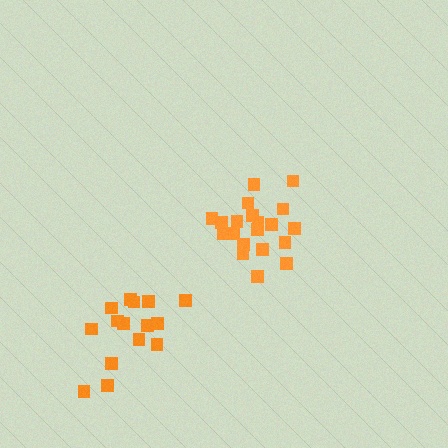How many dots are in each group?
Group 1: 20 dots, Group 2: 15 dots (35 total).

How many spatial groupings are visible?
There are 2 spatial groupings.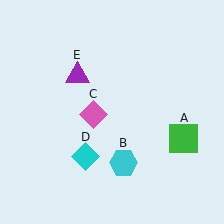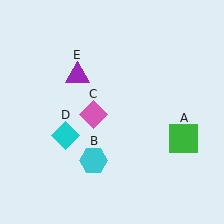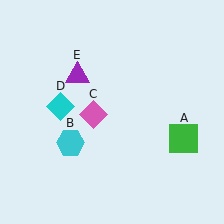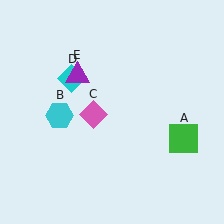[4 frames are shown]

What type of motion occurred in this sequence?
The cyan hexagon (object B), cyan diamond (object D) rotated clockwise around the center of the scene.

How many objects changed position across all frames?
2 objects changed position: cyan hexagon (object B), cyan diamond (object D).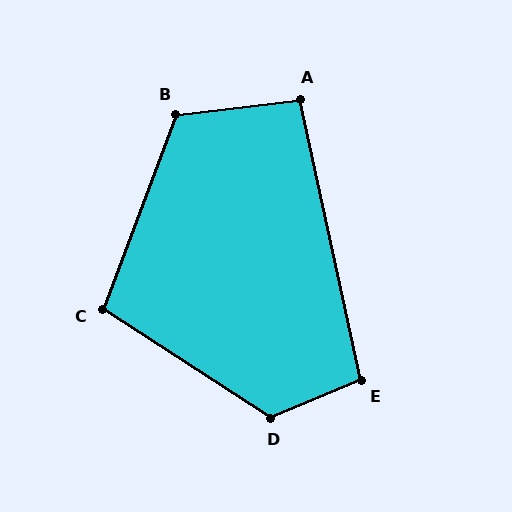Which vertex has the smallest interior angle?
A, at approximately 95 degrees.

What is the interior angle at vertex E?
Approximately 101 degrees (obtuse).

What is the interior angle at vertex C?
Approximately 102 degrees (obtuse).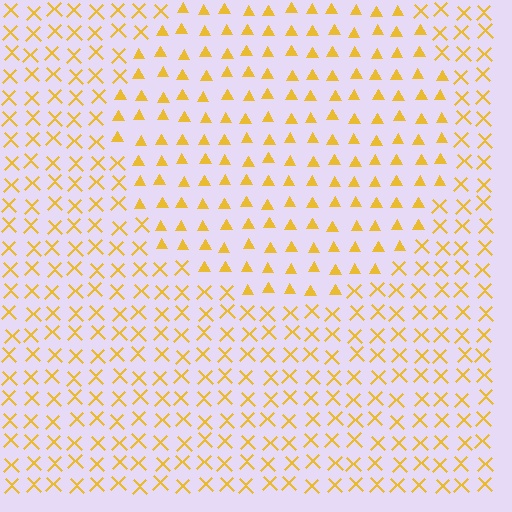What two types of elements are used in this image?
The image uses triangles inside the circle region and X marks outside it.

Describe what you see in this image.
The image is filled with small yellow elements arranged in a uniform grid. A circle-shaped region contains triangles, while the surrounding area contains X marks. The boundary is defined purely by the change in element shape.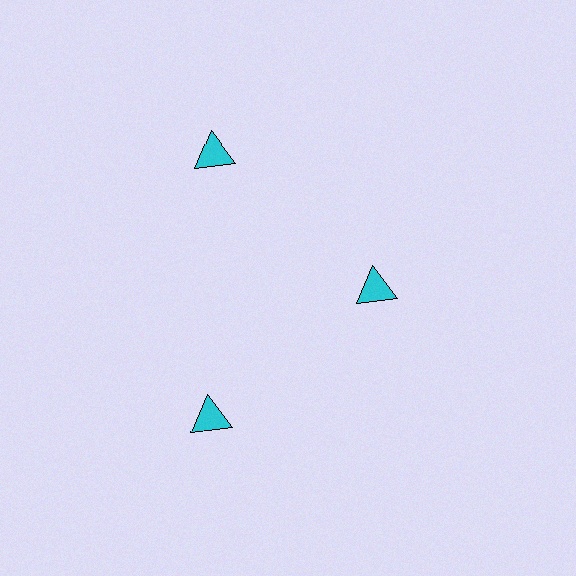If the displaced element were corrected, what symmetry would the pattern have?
It would have 3-fold rotational symmetry — the pattern would map onto itself every 120 degrees.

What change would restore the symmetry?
The symmetry would be restored by moving it outward, back onto the ring so that all 3 triangles sit at equal angles and equal distance from the center.